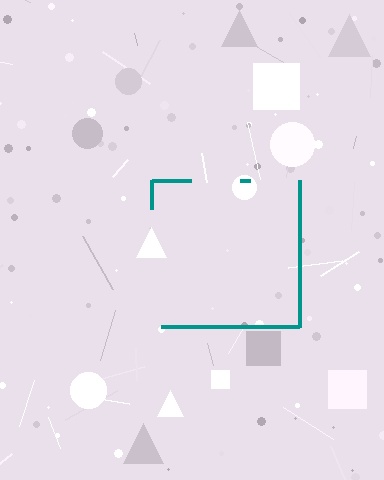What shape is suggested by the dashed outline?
The dashed outline suggests a square.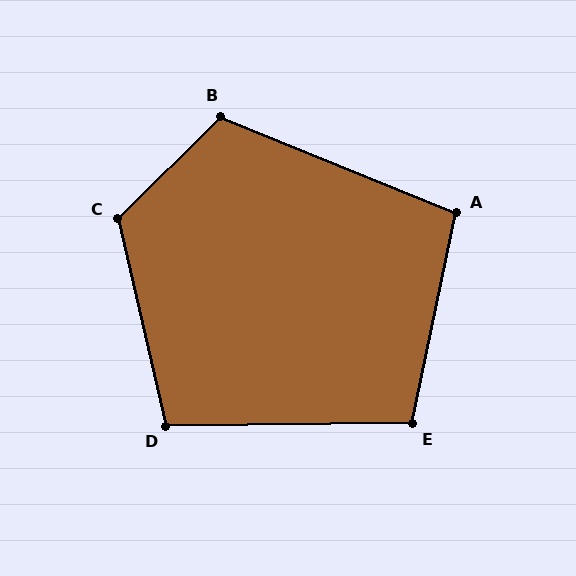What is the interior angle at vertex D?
Approximately 103 degrees (obtuse).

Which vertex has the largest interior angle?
C, at approximately 122 degrees.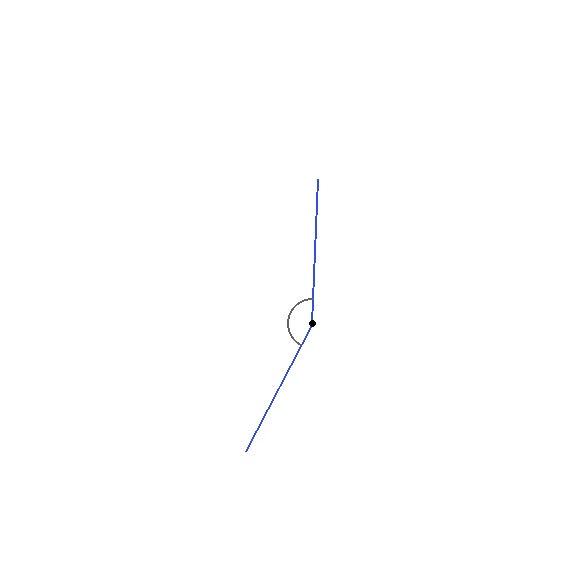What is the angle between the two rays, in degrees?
Approximately 155 degrees.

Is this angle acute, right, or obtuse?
It is obtuse.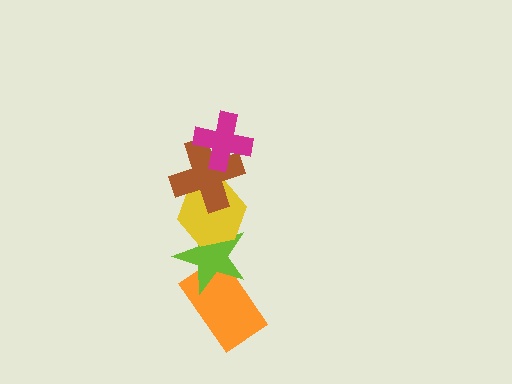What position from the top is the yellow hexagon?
The yellow hexagon is 3rd from the top.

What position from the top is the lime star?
The lime star is 4th from the top.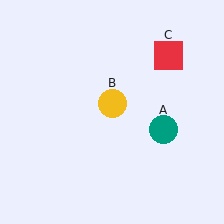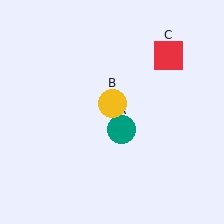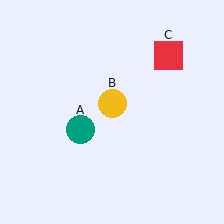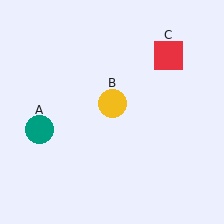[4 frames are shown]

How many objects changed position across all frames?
1 object changed position: teal circle (object A).